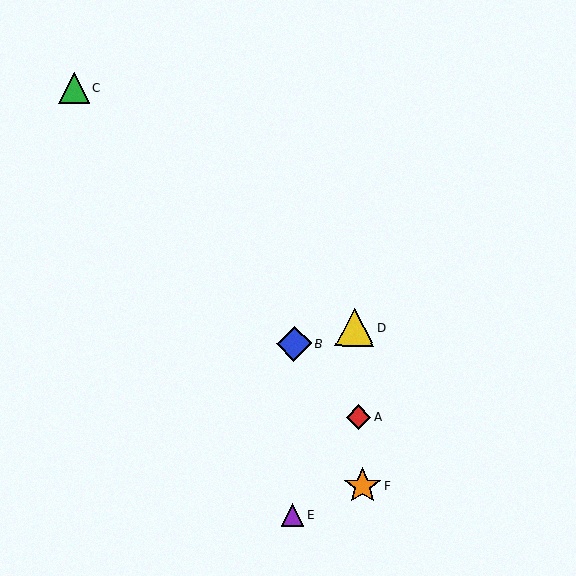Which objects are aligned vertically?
Objects B, E are aligned vertically.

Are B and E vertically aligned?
Yes, both are at x≈294.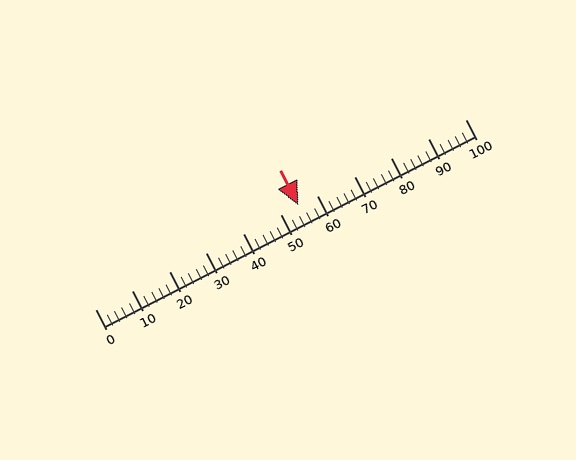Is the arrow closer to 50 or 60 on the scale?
The arrow is closer to 50.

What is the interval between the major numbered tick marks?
The major tick marks are spaced 10 units apart.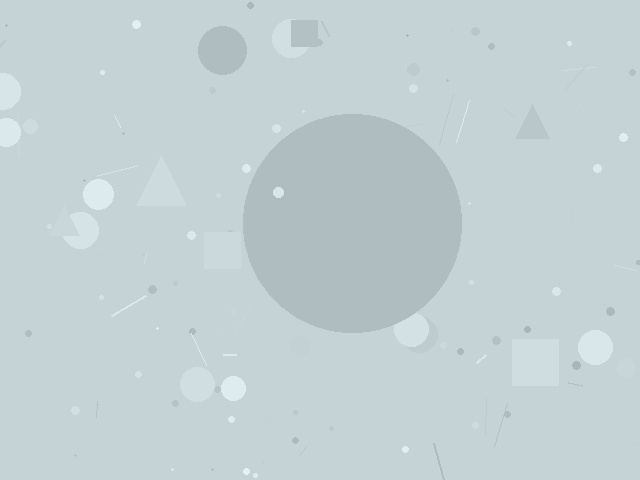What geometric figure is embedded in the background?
A circle is embedded in the background.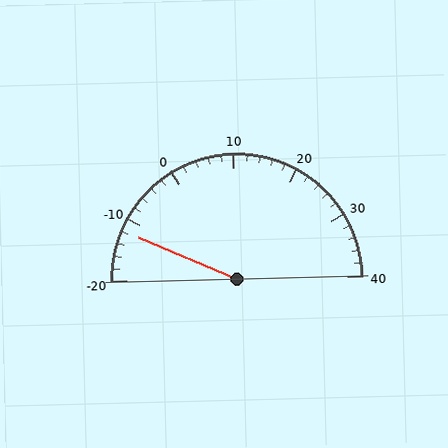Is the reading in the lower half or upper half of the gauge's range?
The reading is in the lower half of the range (-20 to 40).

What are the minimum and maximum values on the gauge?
The gauge ranges from -20 to 40.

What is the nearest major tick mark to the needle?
The nearest major tick mark is -10.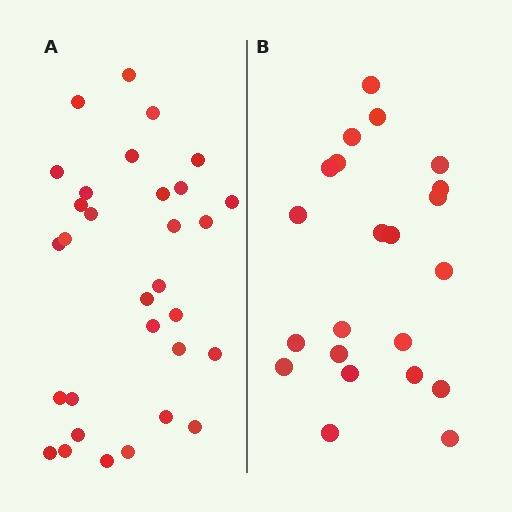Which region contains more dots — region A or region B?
Region A (the left region) has more dots.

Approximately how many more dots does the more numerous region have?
Region A has roughly 8 or so more dots than region B.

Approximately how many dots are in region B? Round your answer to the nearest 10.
About 20 dots. (The exact count is 22, which rounds to 20.)